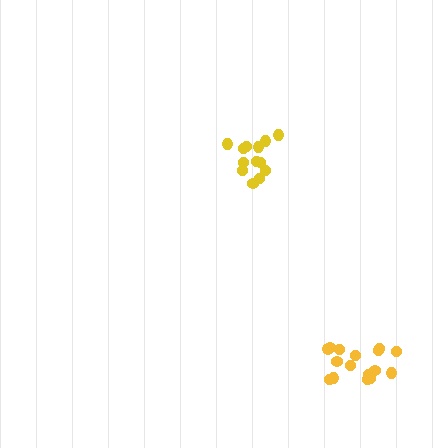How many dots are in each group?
Group 1: 13 dots, Group 2: 16 dots (29 total).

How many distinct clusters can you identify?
There are 2 distinct clusters.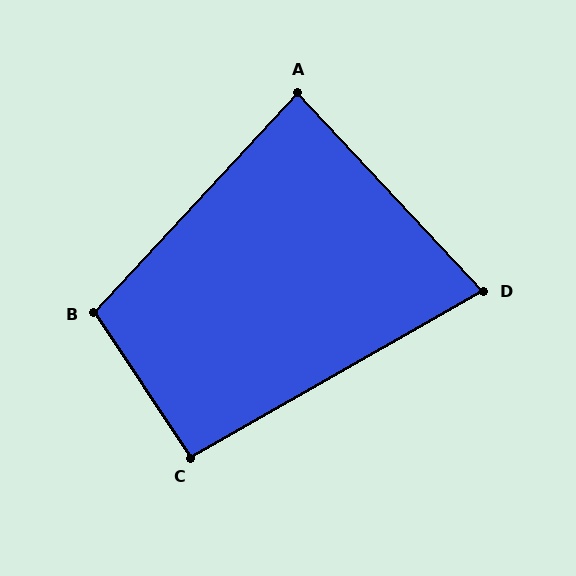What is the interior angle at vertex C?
Approximately 94 degrees (approximately right).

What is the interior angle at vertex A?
Approximately 86 degrees (approximately right).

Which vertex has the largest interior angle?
B, at approximately 103 degrees.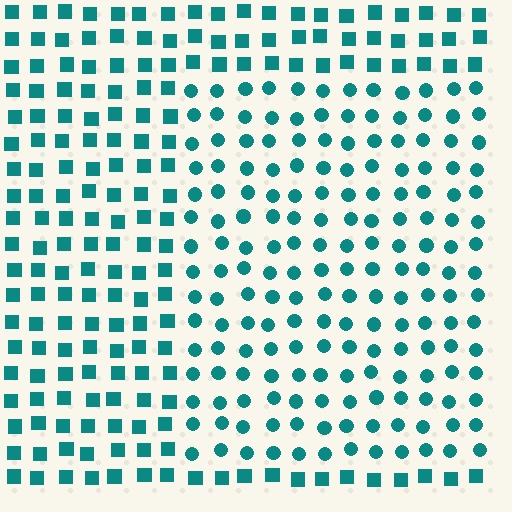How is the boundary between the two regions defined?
The boundary is defined by a change in element shape: circles inside vs. squares outside. All elements share the same color and spacing.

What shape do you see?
I see a rectangle.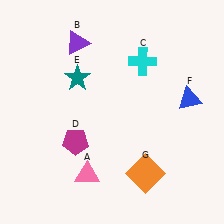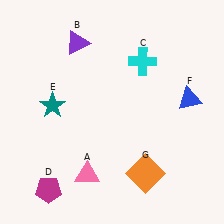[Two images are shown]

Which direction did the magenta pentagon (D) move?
The magenta pentagon (D) moved down.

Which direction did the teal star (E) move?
The teal star (E) moved down.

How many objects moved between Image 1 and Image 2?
2 objects moved between the two images.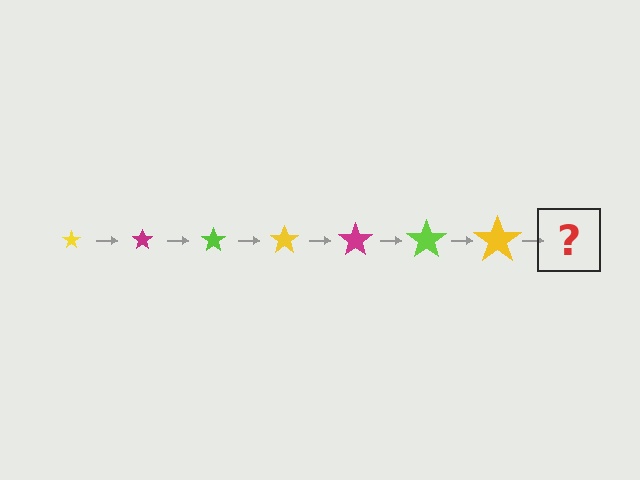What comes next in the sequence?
The next element should be a magenta star, larger than the previous one.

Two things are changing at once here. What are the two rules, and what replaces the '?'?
The two rules are that the star grows larger each step and the color cycles through yellow, magenta, and lime. The '?' should be a magenta star, larger than the previous one.